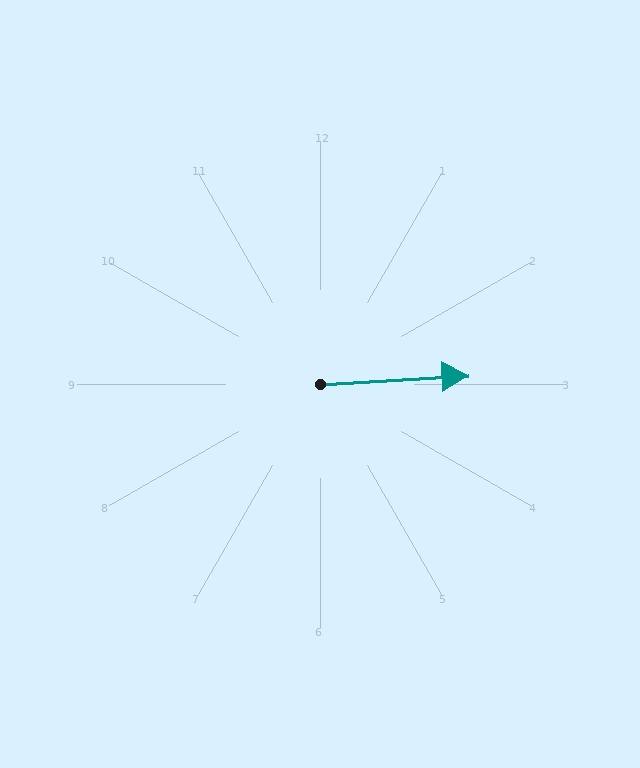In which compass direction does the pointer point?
East.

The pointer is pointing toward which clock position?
Roughly 3 o'clock.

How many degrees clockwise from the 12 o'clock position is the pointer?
Approximately 87 degrees.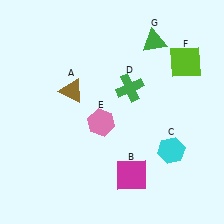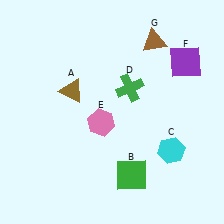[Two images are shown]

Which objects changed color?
B changed from magenta to green. F changed from lime to purple. G changed from green to brown.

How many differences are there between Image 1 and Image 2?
There are 3 differences between the two images.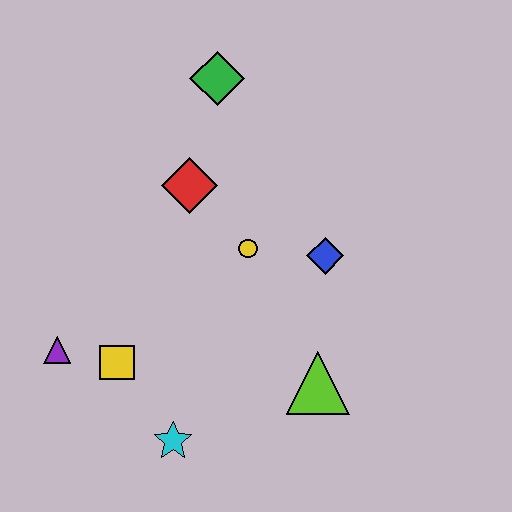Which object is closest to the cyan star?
The yellow square is closest to the cyan star.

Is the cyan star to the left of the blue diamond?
Yes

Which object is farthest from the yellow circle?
The purple triangle is farthest from the yellow circle.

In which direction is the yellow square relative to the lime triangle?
The yellow square is to the left of the lime triangle.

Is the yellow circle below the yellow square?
No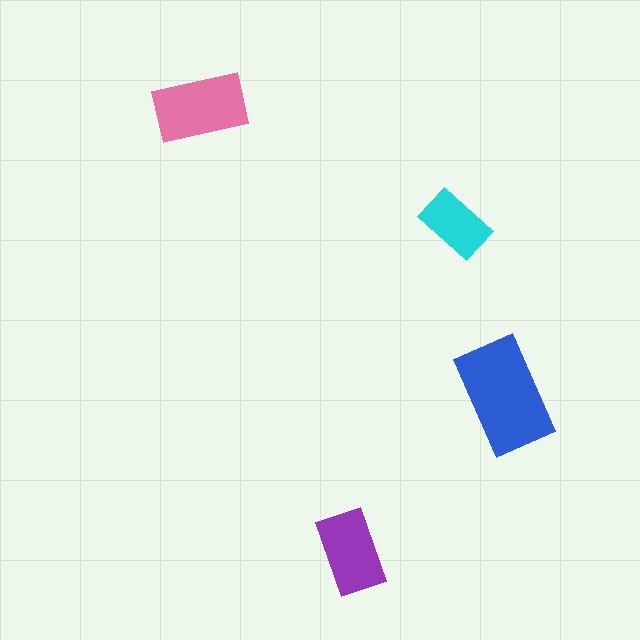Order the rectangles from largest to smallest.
the blue one, the pink one, the purple one, the cyan one.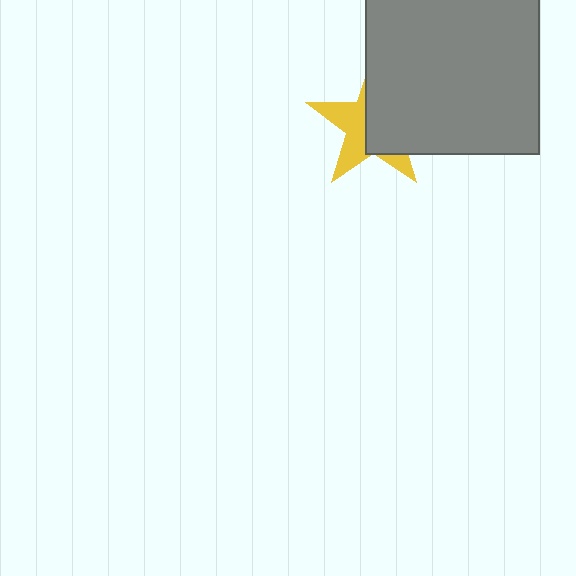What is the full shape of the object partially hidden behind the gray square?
The partially hidden object is a yellow star.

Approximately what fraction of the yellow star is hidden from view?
Roughly 55% of the yellow star is hidden behind the gray square.